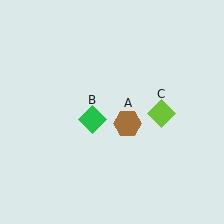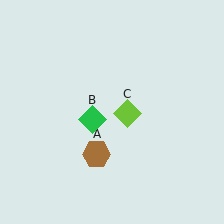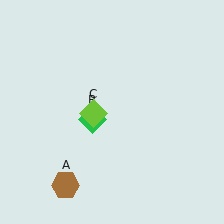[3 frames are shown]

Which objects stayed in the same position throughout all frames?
Green diamond (object B) remained stationary.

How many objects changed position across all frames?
2 objects changed position: brown hexagon (object A), lime diamond (object C).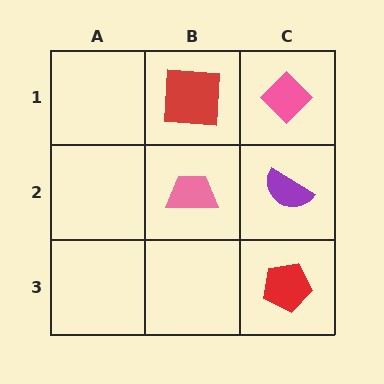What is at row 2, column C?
A purple semicircle.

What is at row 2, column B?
A pink trapezoid.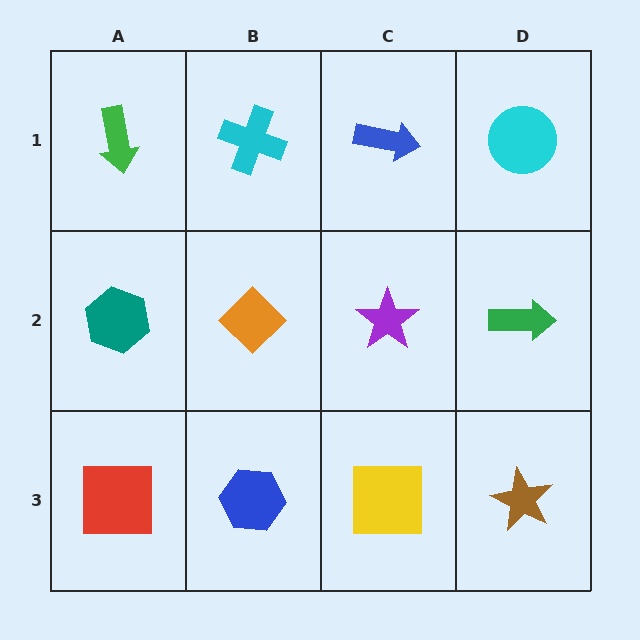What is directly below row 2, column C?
A yellow square.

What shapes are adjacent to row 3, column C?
A purple star (row 2, column C), a blue hexagon (row 3, column B), a brown star (row 3, column D).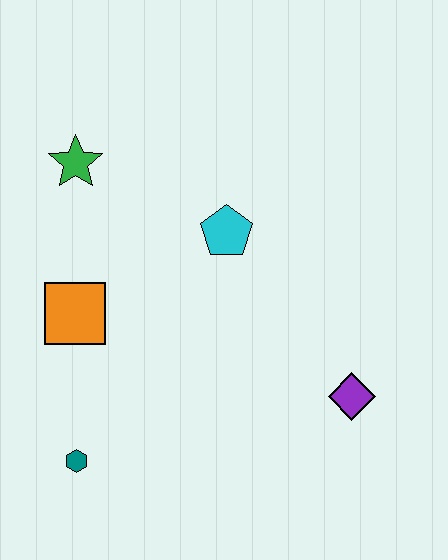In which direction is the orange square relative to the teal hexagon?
The orange square is above the teal hexagon.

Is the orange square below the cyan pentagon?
Yes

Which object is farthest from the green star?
The purple diamond is farthest from the green star.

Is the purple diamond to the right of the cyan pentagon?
Yes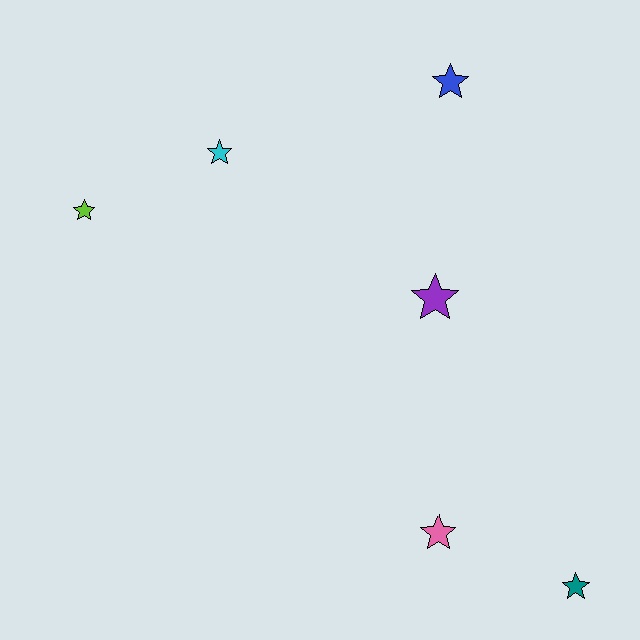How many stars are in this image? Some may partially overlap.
There are 6 stars.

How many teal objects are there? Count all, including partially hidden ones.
There is 1 teal object.